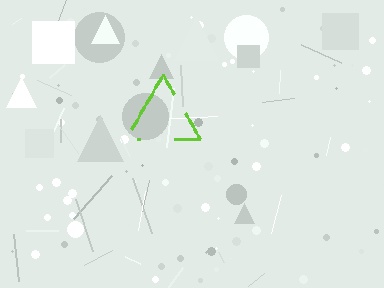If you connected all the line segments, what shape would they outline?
They would outline a triangle.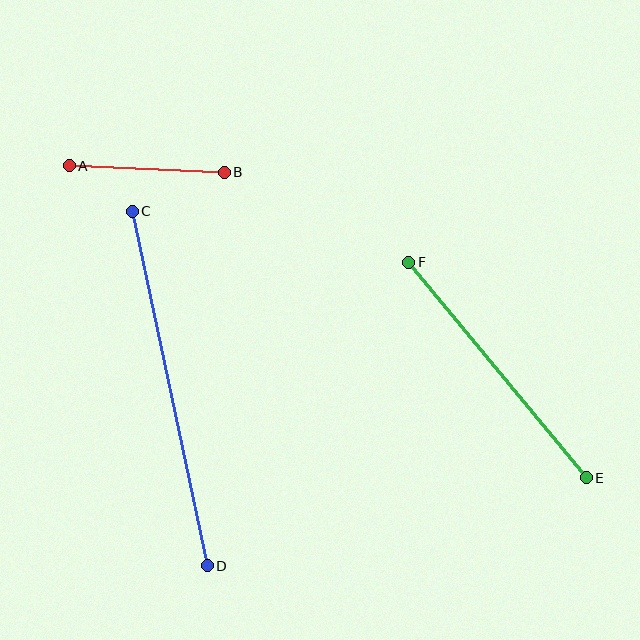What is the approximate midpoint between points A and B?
The midpoint is at approximately (147, 169) pixels.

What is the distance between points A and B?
The distance is approximately 155 pixels.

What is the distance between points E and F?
The distance is approximately 280 pixels.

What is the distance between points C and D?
The distance is approximately 362 pixels.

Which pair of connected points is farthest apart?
Points C and D are farthest apart.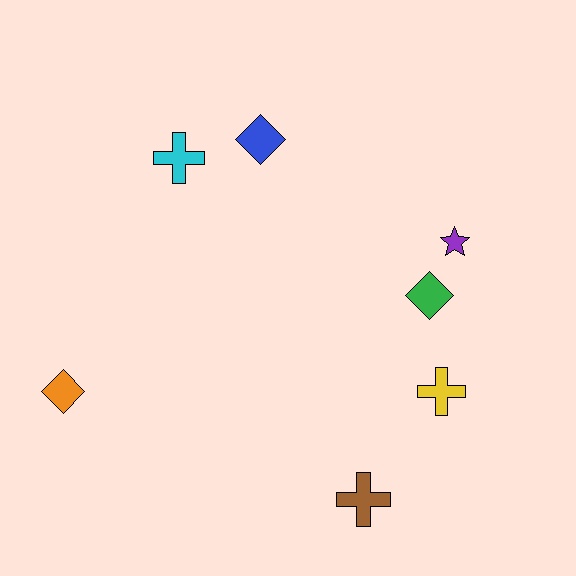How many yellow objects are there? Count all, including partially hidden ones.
There is 1 yellow object.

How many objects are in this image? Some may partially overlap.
There are 7 objects.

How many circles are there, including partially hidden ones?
There are no circles.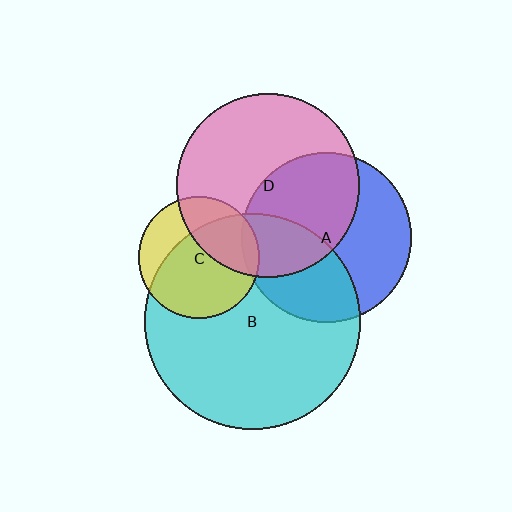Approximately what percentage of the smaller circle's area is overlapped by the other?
Approximately 5%.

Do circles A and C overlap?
Yes.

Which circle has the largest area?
Circle B (cyan).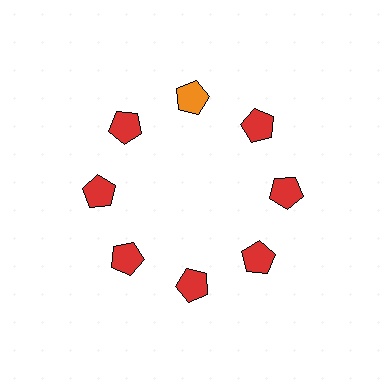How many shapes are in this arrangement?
There are 8 shapes arranged in a ring pattern.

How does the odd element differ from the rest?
It has a different color: orange instead of red.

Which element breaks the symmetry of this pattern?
The orange pentagon at roughly the 12 o'clock position breaks the symmetry. All other shapes are red pentagons.